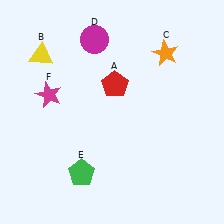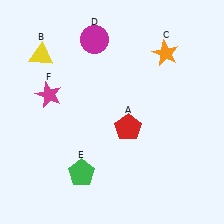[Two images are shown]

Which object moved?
The red pentagon (A) moved down.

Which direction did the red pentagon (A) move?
The red pentagon (A) moved down.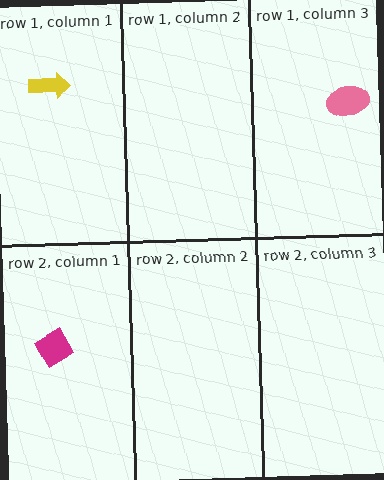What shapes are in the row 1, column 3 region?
The pink ellipse.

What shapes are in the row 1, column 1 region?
The yellow arrow.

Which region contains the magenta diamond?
The row 2, column 1 region.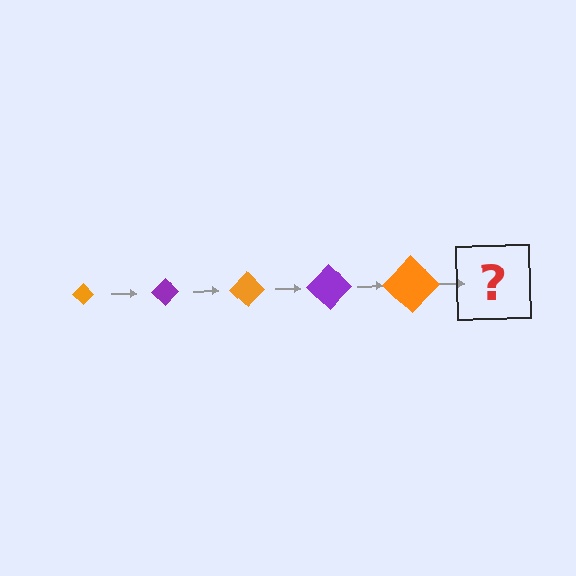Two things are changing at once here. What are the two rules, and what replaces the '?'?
The two rules are that the diamond grows larger each step and the color cycles through orange and purple. The '?' should be a purple diamond, larger than the previous one.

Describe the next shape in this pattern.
It should be a purple diamond, larger than the previous one.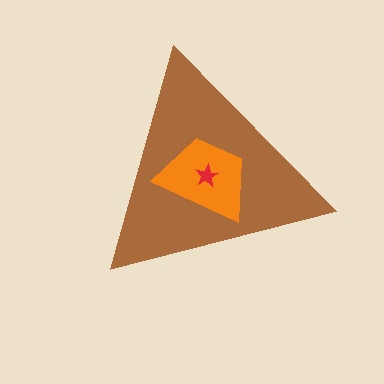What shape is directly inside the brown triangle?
The orange trapezoid.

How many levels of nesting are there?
3.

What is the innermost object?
The red star.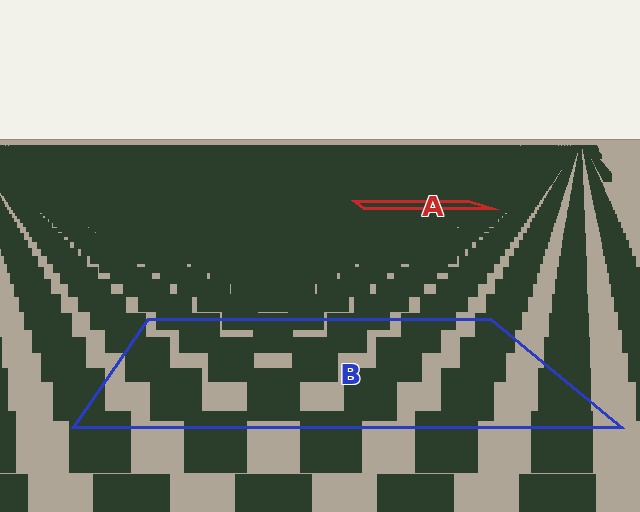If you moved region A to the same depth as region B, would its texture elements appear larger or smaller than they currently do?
They would appear larger. At a closer depth, the same texture elements are projected at a bigger on-screen size.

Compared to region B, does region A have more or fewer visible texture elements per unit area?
Region A has more texture elements per unit area — they are packed more densely because it is farther away.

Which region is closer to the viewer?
Region B is closer. The texture elements there are larger and more spread out.